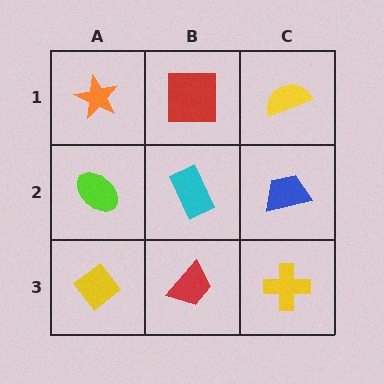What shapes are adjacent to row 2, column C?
A yellow semicircle (row 1, column C), a yellow cross (row 3, column C), a cyan rectangle (row 2, column B).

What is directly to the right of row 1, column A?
A red square.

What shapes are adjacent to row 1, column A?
A lime ellipse (row 2, column A), a red square (row 1, column B).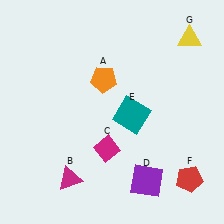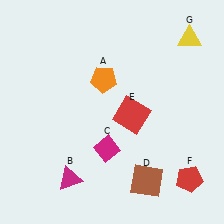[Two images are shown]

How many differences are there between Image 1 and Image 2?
There are 2 differences between the two images.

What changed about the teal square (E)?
In Image 1, E is teal. In Image 2, it changed to red.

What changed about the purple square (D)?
In Image 1, D is purple. In Image 2, it changed to brown.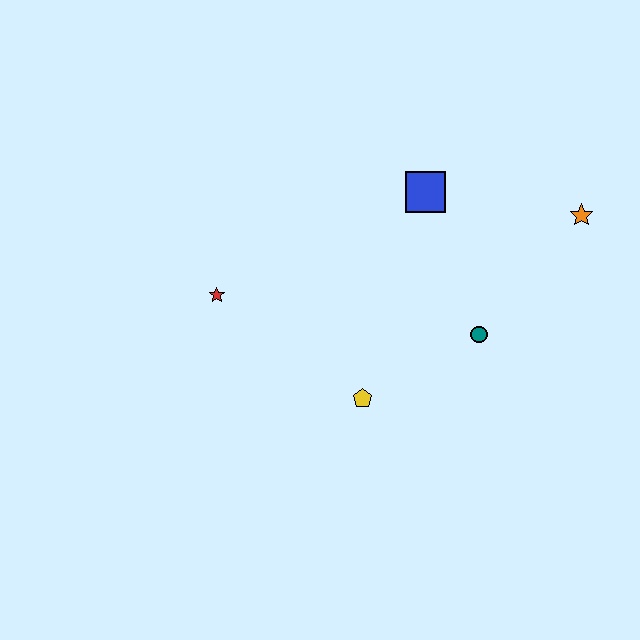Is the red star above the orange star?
No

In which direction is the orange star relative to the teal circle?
The orange star is above the teal circle.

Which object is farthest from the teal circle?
The red star is farthest from the teal circle.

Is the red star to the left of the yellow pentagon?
Yes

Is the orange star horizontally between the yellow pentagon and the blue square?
No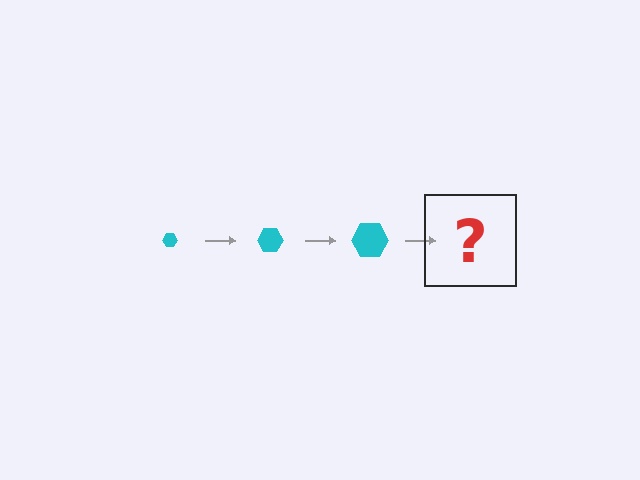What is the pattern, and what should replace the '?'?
The pattern is that the hexagon gets progressively larger each step. The '?' should be a cyan hexagon, larger than the previous one.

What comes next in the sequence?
The next element should be a cyan hexagon, larger than the previous one.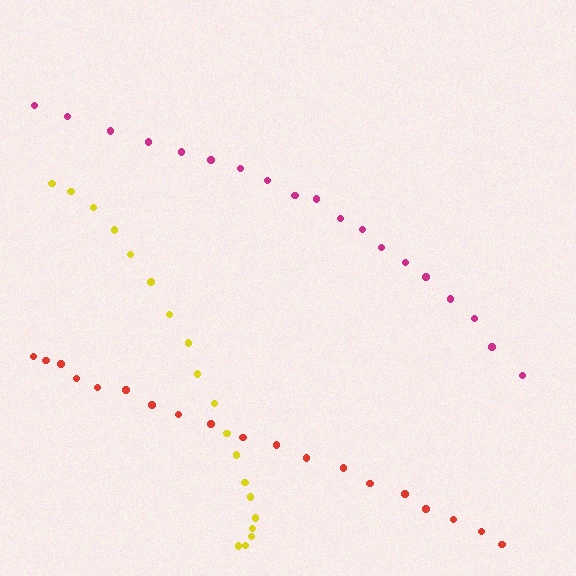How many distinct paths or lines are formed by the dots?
There are 3 distinct paths.